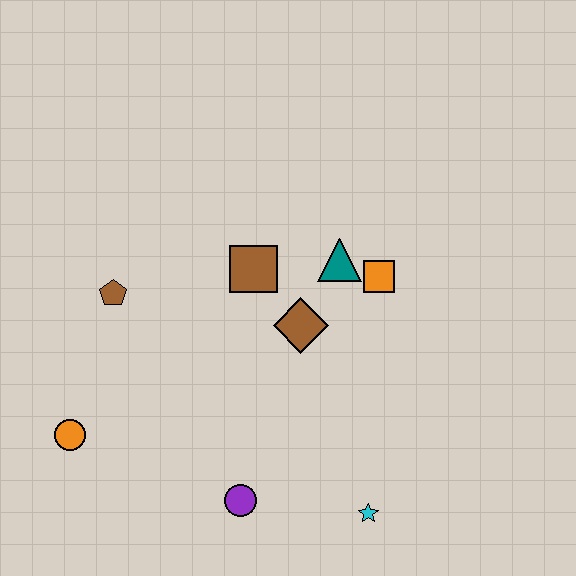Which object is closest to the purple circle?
The cyan star is closest to the purple circle.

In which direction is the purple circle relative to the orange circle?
The purple circle is to the right of the orange circle.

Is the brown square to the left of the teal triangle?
Yes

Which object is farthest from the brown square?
The cyan star is farthest from the brown square.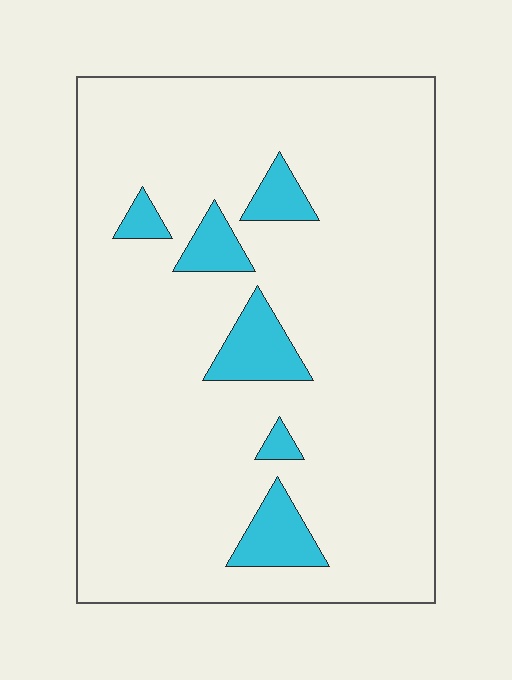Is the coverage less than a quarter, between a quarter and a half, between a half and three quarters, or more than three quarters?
Less than a quarter.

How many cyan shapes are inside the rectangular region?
6.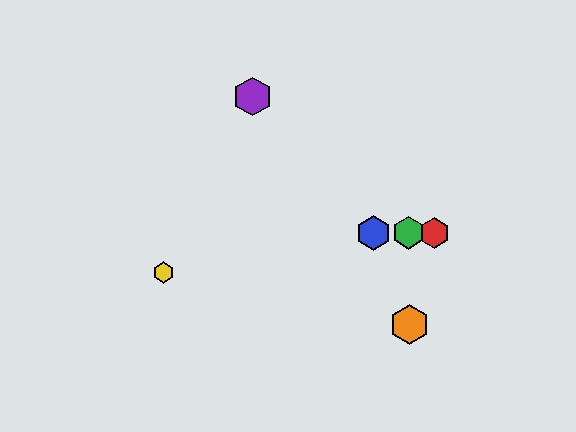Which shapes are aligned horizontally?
The red hexagon, the blue hexagon, the green hexagon are aligned horizontally.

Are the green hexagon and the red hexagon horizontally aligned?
Yes, both are at y≈233.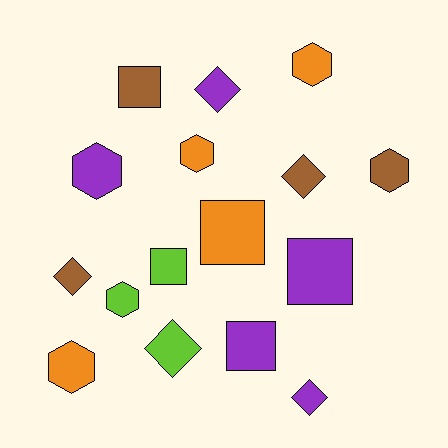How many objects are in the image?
There are 16 objects.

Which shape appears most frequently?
Hexagon, with 6 objects.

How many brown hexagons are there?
There is 1 brown hexagon.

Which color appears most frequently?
Purple, with 5 objects.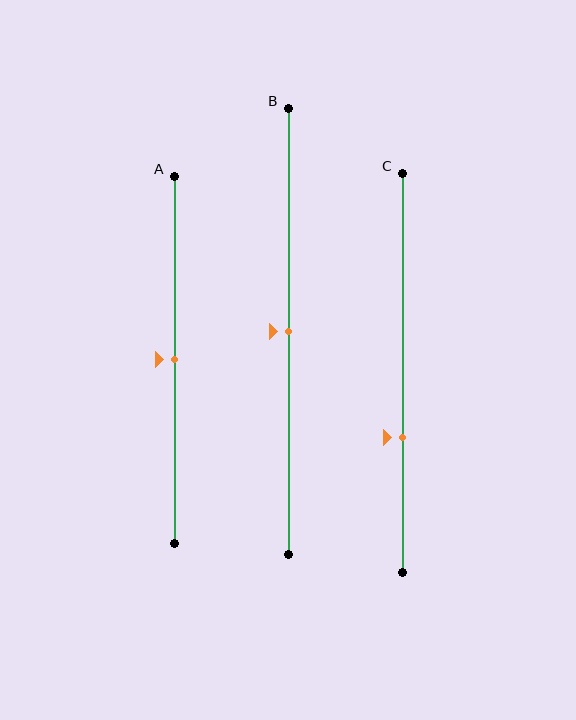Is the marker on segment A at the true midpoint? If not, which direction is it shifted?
Yes, the marker on segment A is at the true midpoint.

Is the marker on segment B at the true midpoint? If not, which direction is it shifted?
Yes, the marker on segment B is at the true midpoint.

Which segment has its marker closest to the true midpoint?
Segment A has its marker closest to the true midpoint.